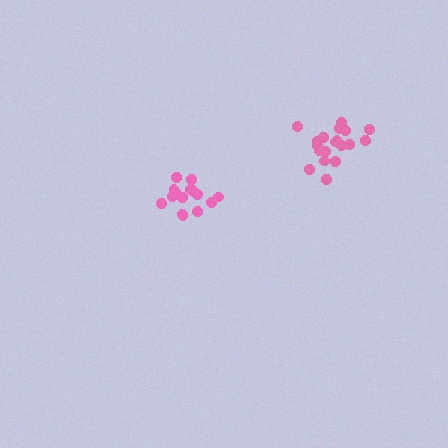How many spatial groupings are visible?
There are 2 spatial groupings.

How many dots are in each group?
Group 1: 16 dots, Group 2: 19 dots (35 total).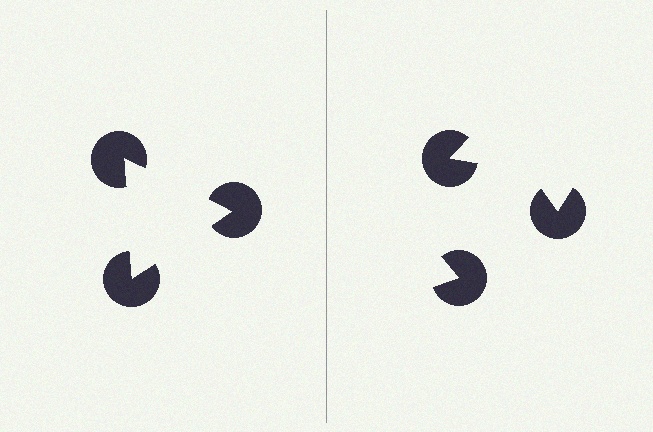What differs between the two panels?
The pac-man discs are positioned identically on both sides; only the wedge orientations differ. On the left they align to a triangle; on the right they are misaligned.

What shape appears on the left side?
An illusory triangle.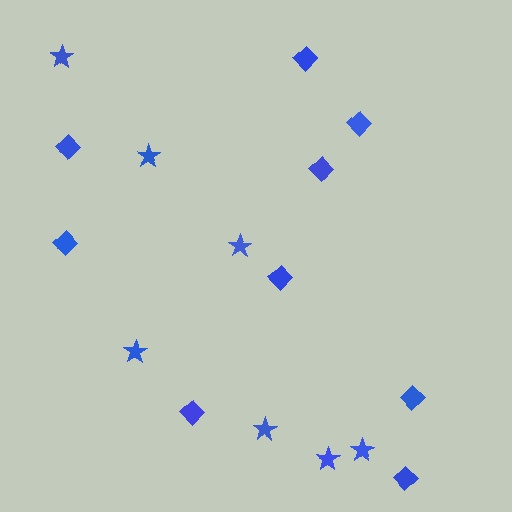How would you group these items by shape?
There are 2 groups: one group of diamonds (9) and one group of stars (7).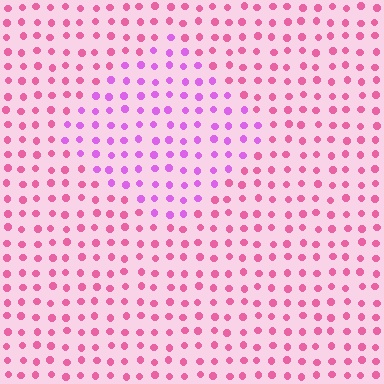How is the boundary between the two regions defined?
The boundary is defined purely by a slight shift in hue (about 38 degrees). Spacing, size, and orientation are identical on both sides.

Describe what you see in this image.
The image is filled with small pink elements in a uniform arrangement. A diamond-shaped region is visible where the elements are tinted to a slightly different hue, forming a subtle color boundary.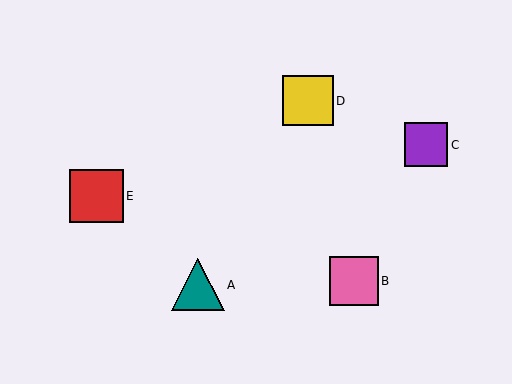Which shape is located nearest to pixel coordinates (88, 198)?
The red square (labeled E) at (97, 196) is nearest to that location.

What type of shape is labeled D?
Shape D is a yellow square.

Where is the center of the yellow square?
The center of the yellow square is at (308, 101).